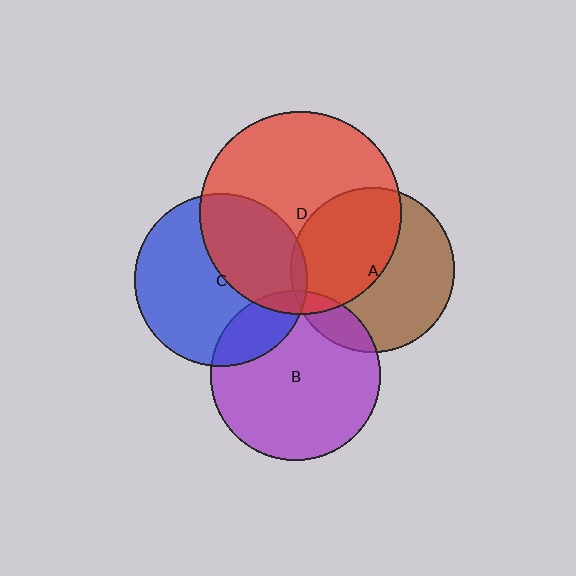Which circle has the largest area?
Circle D (red).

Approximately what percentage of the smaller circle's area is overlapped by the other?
Approximately 10%.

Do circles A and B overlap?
Yes.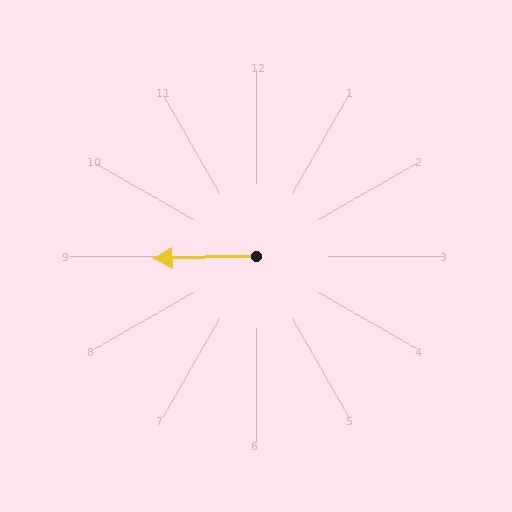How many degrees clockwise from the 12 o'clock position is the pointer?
Approximately 269 degrees.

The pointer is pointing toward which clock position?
Roughly 9 o'clock.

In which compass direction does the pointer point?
West.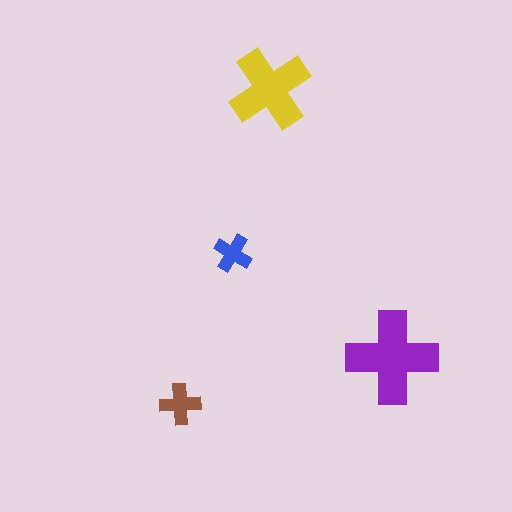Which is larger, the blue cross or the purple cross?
The purple one.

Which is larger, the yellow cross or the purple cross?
The purple one.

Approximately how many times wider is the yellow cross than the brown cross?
About 2 times wider.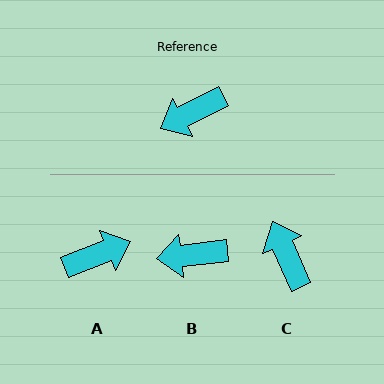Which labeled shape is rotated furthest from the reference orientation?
A, about 175 degrees away.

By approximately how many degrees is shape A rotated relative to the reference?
Approximately 175 degrees counter-clockwise.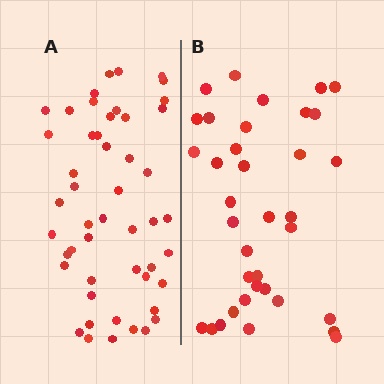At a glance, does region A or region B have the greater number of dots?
Region A (the left region) has more dots.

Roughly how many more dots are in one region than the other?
Region A has approximately 15 more dots than region B.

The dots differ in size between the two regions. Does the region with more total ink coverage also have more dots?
No. Region B has more total ink coverage because its dots are larger, but region A actually contains more individual dots. Total area can be misleading — the number of items is what matters here.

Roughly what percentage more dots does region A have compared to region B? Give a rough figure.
About 35% more.